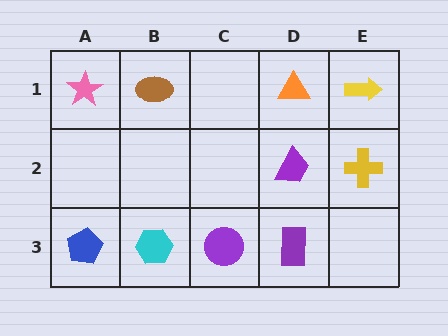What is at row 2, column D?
A purple trapezoid.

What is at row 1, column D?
An orange triangle.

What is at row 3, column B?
A cyan hexagon.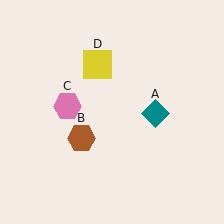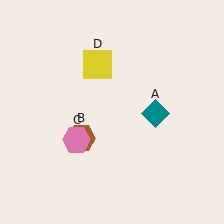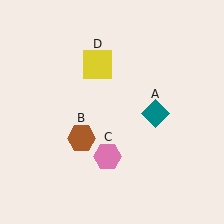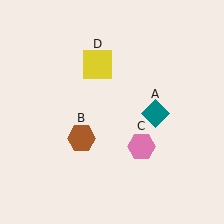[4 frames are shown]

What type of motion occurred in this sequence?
The pink hexagon (object C) rotated counterclockwise around the center of the scene.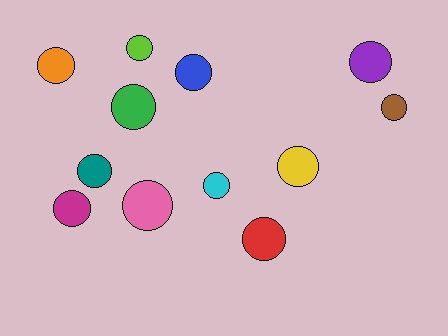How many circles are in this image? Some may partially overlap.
There are 12 circles.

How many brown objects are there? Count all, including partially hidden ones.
There is 1 brown object.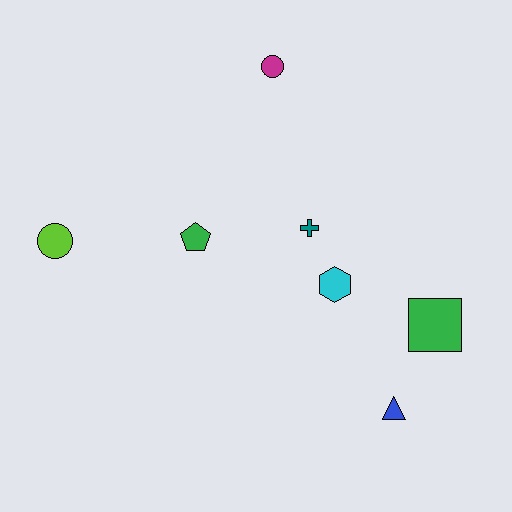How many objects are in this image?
There are 7 objects.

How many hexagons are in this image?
There is 1 hexagon.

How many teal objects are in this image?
There is 1 teal object.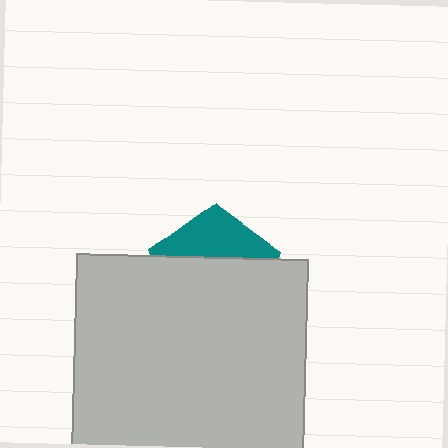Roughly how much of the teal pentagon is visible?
A small part of it is visible (roughly 34%).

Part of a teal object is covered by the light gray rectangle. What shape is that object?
It is a pentagon.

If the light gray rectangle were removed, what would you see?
You would see the complete teal pentagon.